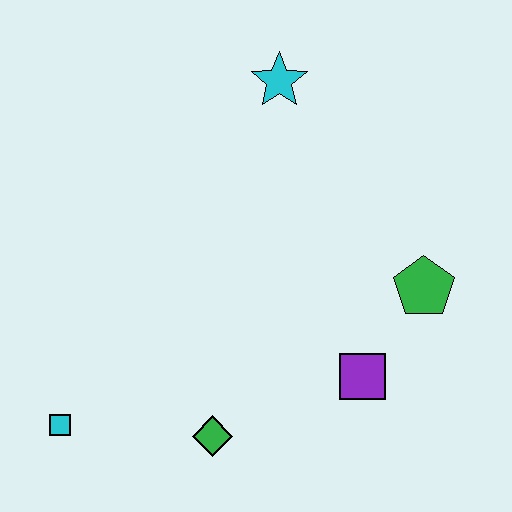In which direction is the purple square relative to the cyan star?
The purple square is below the cyan star.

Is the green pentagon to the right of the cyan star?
Yes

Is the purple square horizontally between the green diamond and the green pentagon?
Yes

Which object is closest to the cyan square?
The green diamond is closest to the cyan square.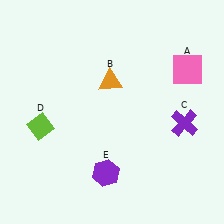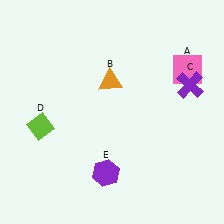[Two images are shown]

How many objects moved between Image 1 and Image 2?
1 object moved between the two images.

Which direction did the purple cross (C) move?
The purple cross (C) moved up.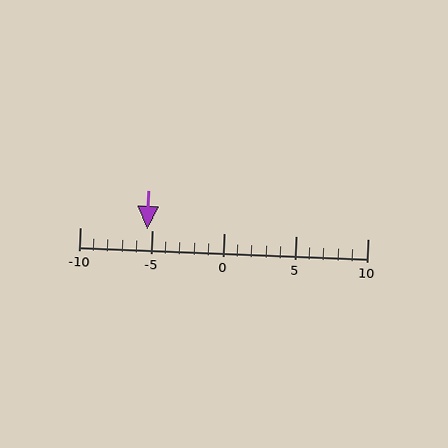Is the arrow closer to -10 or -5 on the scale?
The arrow is closer to -5.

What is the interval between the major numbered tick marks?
The major tick marks are spaced 5 units apart.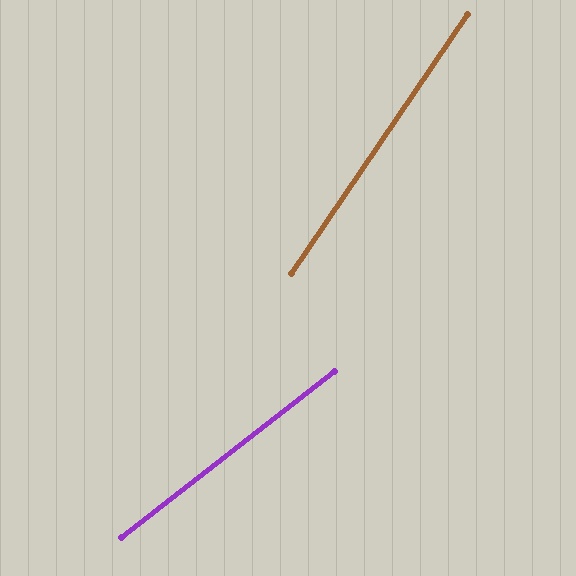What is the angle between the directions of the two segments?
Approximately 18 degrees.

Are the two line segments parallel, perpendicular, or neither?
Neither parallel nor perpendicular — they differ by about 18°.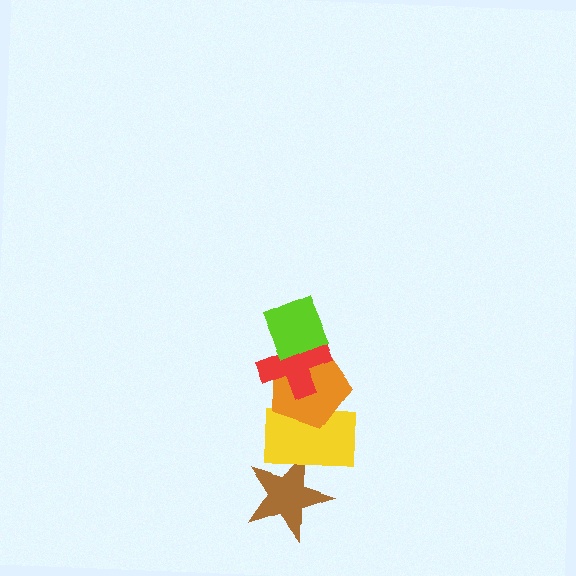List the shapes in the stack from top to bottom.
From top to bottom: the lime diamond, the red cross, the orange pentagon, the yellow rectangle, the brown star.